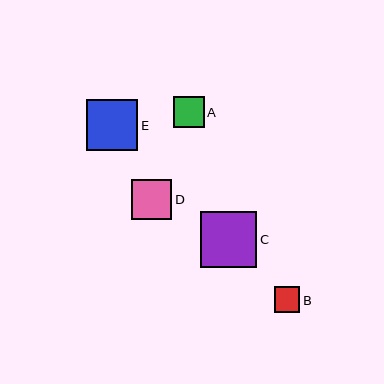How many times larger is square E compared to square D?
Square E is approximately 1.3 times the size of square D.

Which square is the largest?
Square C is the largest with a size of approximately 56 pixels.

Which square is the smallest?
Square B is the smallest with a size of approximately 25 pixels.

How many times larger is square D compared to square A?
Square D is approximately 1.3 times the size of square A.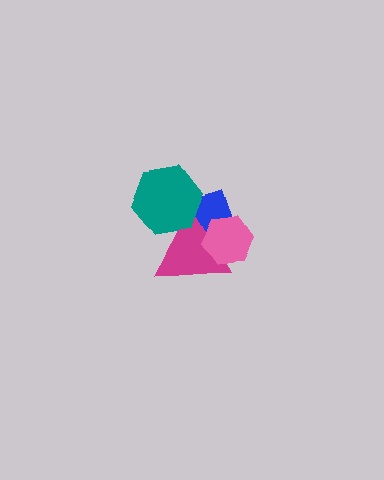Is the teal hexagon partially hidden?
No, no other shape covers it.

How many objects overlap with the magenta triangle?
3 objects overlap with the magenta triangle.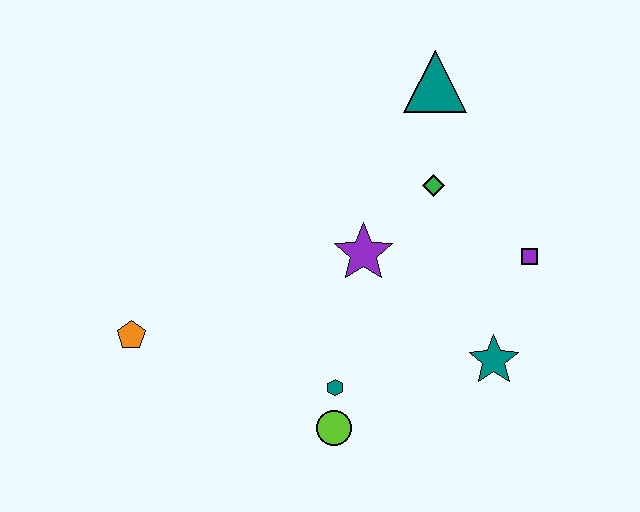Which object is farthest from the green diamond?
The orange pentagon is farthest from the green diamond.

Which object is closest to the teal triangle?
The green diamond is closest to the teal triangle.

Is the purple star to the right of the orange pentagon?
Yes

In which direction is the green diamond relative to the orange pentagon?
The green diamond is to the right of the orange pentagon.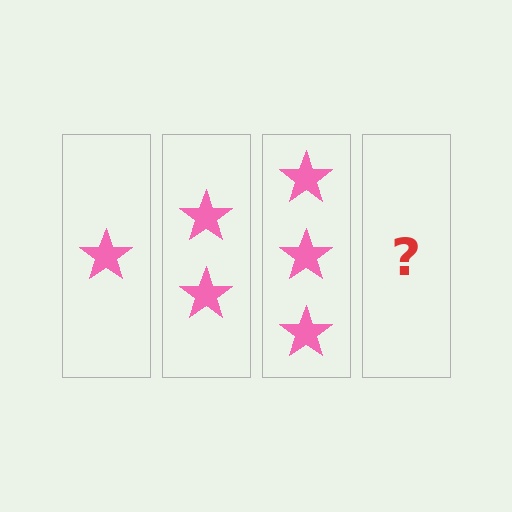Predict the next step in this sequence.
The next step is 4 stars.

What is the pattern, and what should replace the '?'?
The pattern is that each step adds one more star. The '?' should be 4 stars.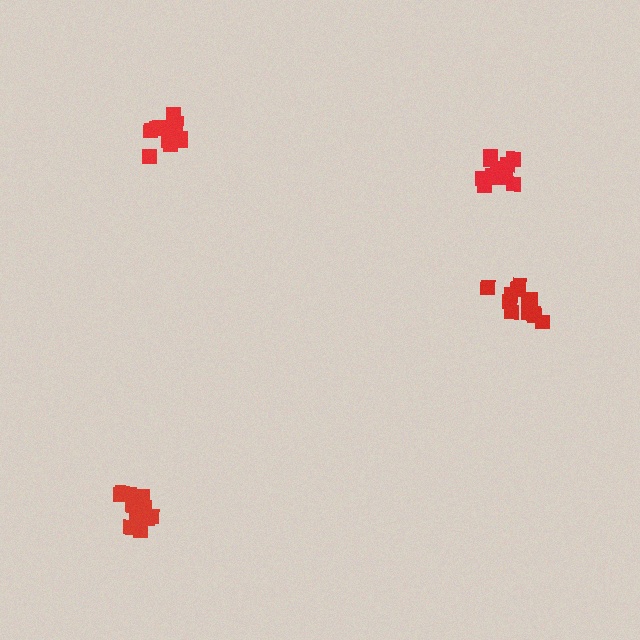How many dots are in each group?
Group 1: 14 dots, Group 2: 11 dots, Group 3: 12 dots, Group 4: 14 dots (51 total).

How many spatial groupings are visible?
There are 4 spatial groupings.